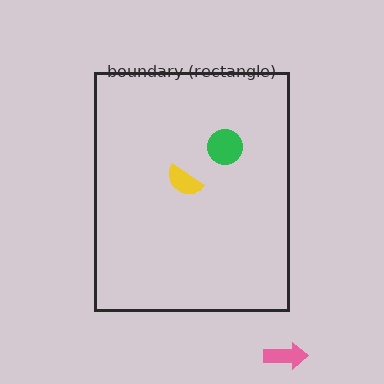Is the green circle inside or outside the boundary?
Inside.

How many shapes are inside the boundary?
2 inside, 1 outside.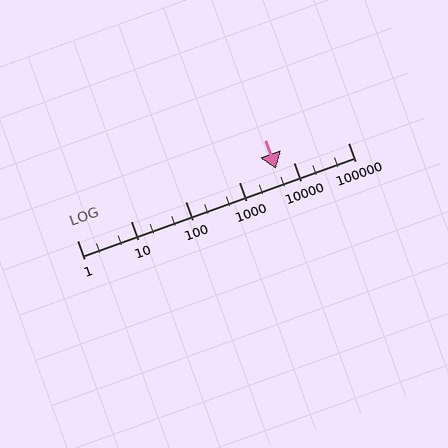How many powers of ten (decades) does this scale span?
The scale spans 5 decades, from 1 to 100000.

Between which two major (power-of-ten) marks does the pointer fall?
The pointer is between 1000 and 10000.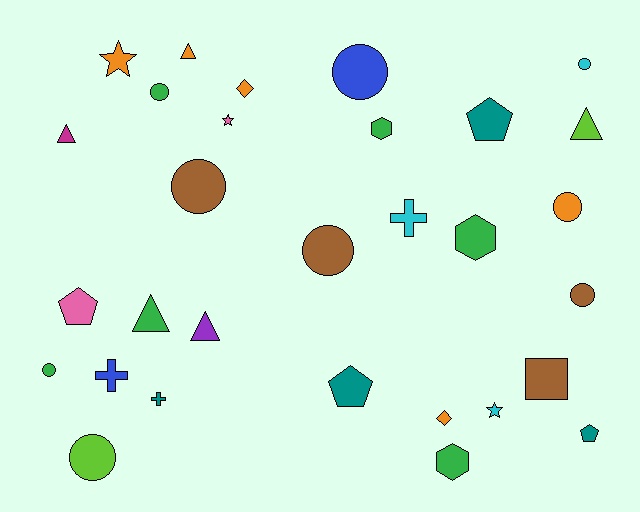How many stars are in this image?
There are 3 stars.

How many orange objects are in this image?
There are 5 orange objects.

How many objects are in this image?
There are 30 objects.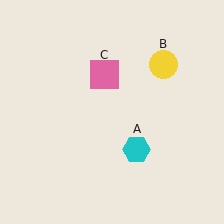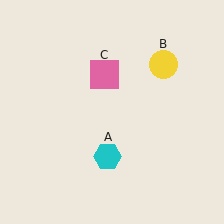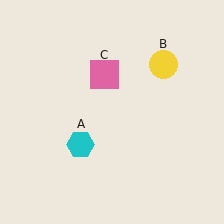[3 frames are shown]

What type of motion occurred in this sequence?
The cyan hexagon (object A) rotated clockwise around the center of the scene.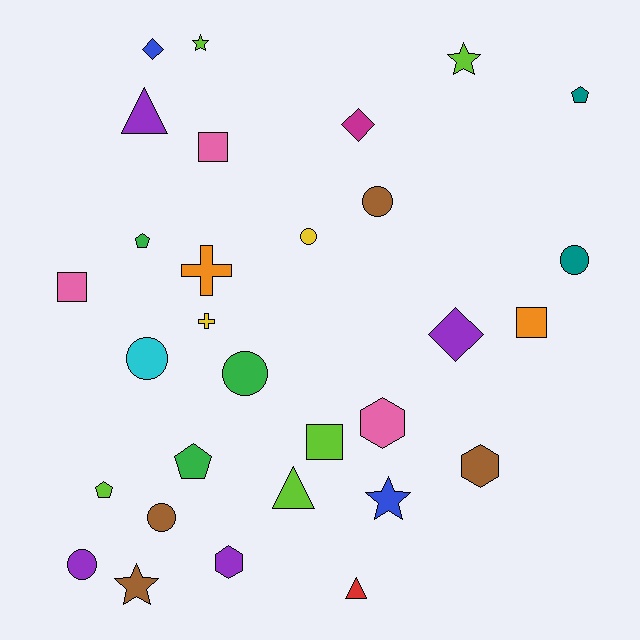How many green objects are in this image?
There are 3 green objects.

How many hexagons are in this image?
There are 3 hexagons.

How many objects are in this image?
There are 30 objects.